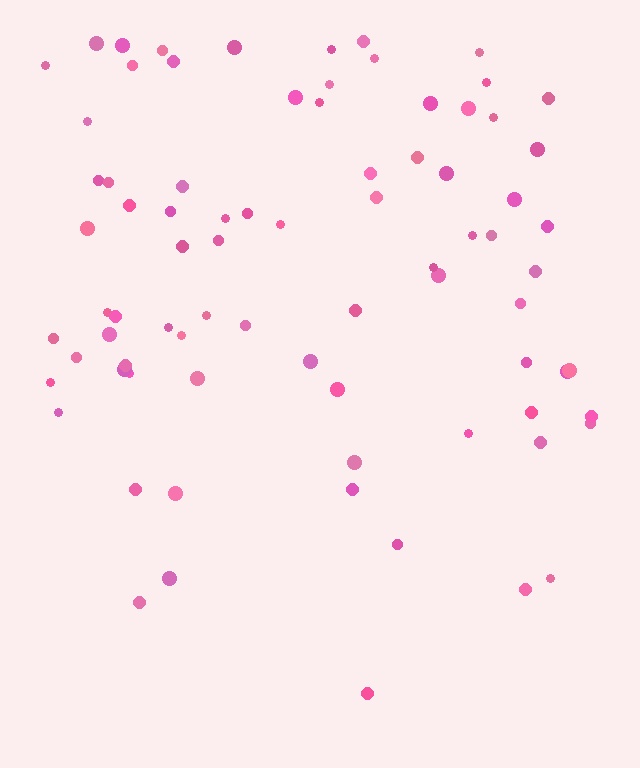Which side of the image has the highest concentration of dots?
The top.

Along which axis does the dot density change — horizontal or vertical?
Vertical.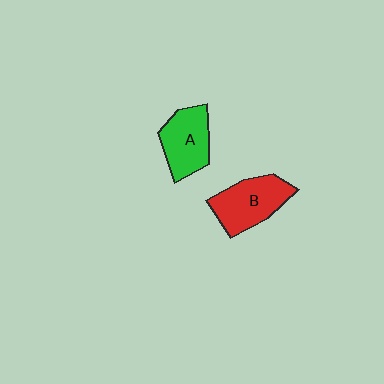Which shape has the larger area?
Shape B (red).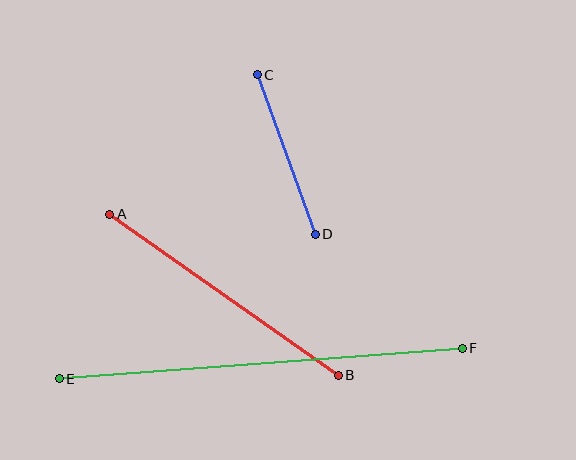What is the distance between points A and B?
The distance is approximately 280 pixels.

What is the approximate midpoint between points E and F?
The midpoint is at approximately (261, 364) pixels.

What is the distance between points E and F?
The distance is approximately 404 pixels.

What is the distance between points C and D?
The distance is approximately 169 pixels.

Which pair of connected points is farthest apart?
Points E and F are farthest apart.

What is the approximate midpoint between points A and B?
The midpoint is at approximately (224, 295) pixels.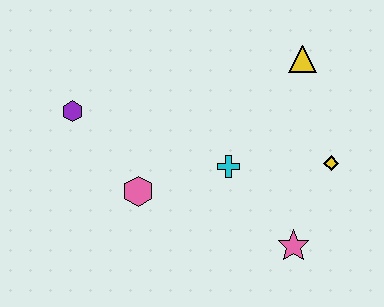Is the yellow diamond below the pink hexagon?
No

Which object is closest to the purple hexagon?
The pink hexagon is closest to the purple hexagon.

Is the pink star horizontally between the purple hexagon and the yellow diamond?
Yes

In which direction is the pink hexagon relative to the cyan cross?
The pink hexagon is to the left of the cyan cross.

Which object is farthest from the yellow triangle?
The purple hexagon is farthest from the yellow triangle.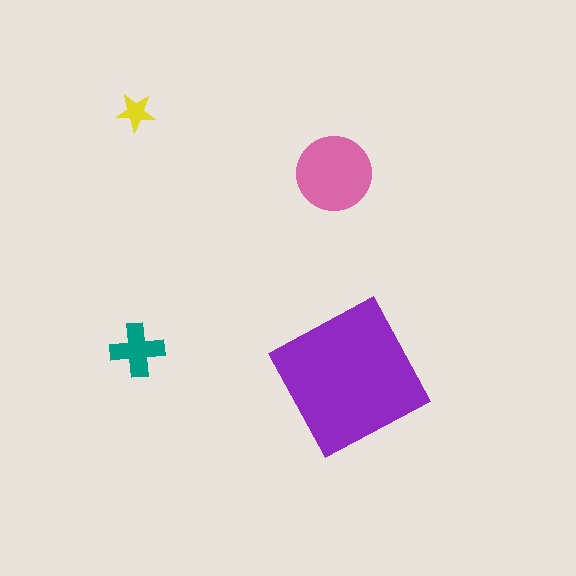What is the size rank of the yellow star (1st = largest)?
4th.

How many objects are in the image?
There are 4 objects in the image.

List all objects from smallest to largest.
The yellow star, the teal cross, the pink circle, the purple square.